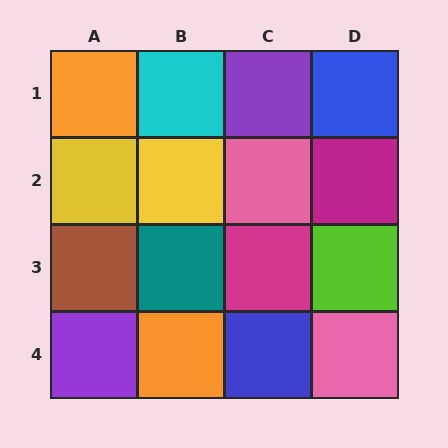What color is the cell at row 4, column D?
Pink.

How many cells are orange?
2 cells are orange.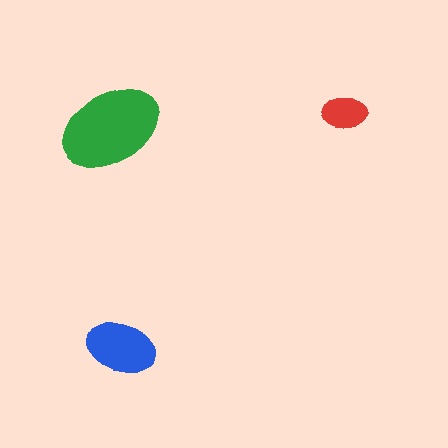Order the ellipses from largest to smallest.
the green one, the blue one, the red one.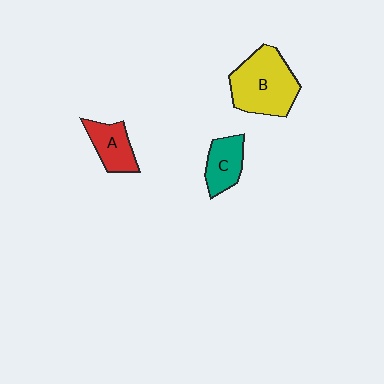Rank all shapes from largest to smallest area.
From largest to smallest: B (yellow), A (red), C (teal).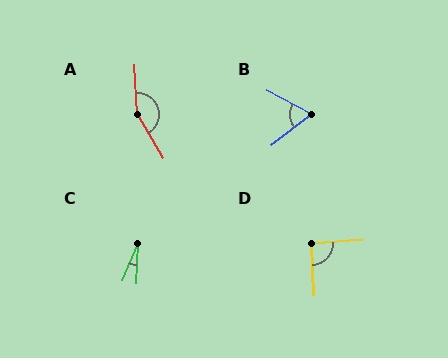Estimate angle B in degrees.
Approximately 66 degrees.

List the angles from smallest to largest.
C (21°), B (66°), D (92°), A (152°).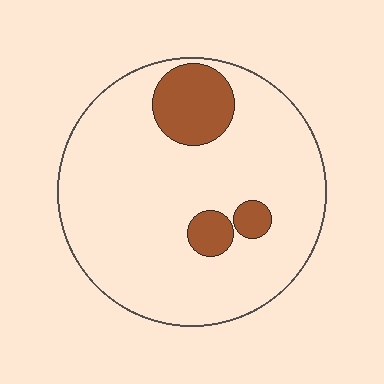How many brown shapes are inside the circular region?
3.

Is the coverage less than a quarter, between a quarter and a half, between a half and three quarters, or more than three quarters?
Less than a quarter.